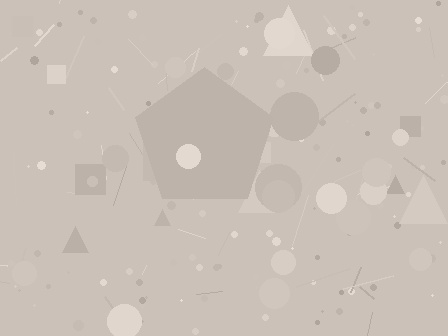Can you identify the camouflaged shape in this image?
The camouflaged shape is a pentagon.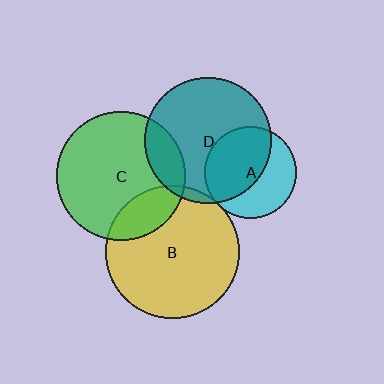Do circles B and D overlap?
Yes.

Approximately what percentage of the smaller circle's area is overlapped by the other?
Approximately 5%.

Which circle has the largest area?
Circle B (yellow).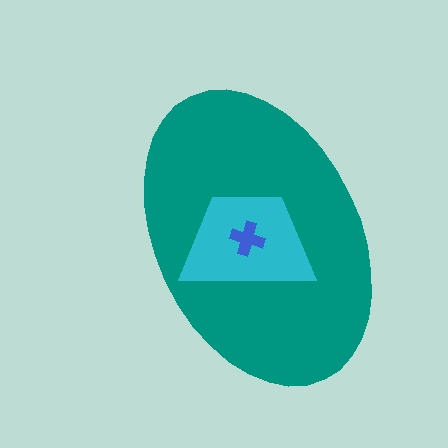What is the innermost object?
The blue cross.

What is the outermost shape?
The teal ellipse.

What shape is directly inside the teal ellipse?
The cyan trapezoid.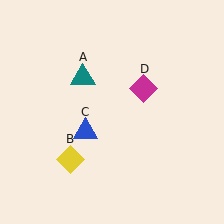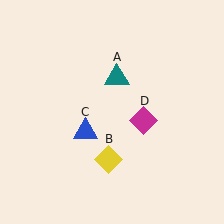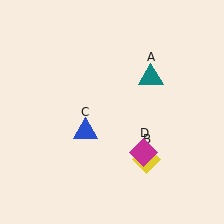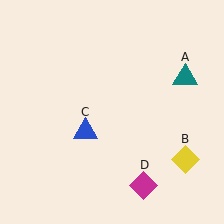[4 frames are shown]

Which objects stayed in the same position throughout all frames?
Blue triangle (object C) remained stationary.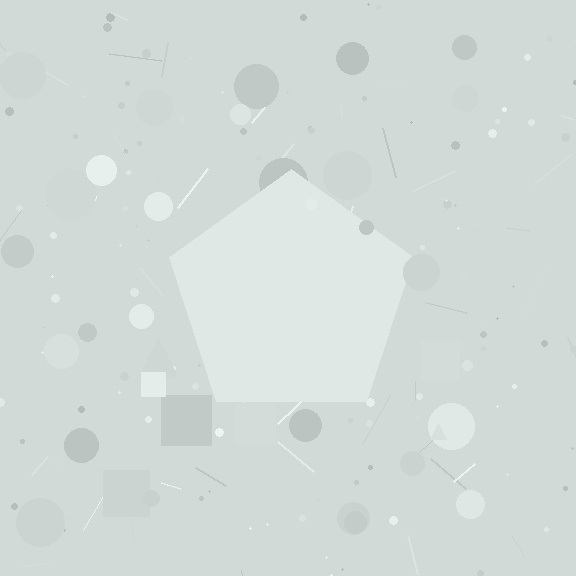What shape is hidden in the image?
A pentagon is hidden in the image.